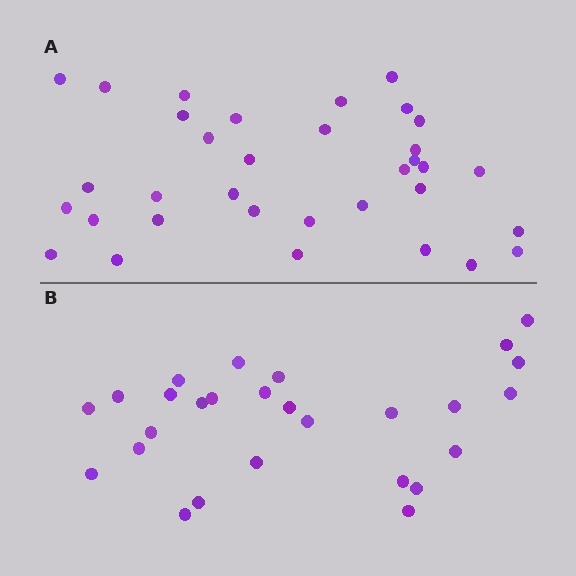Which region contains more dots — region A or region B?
Region A (the top region) has more dots.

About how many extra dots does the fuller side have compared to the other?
Region A has roughly 8 or so more dots than region B.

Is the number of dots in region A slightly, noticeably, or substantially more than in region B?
Region A has noticeably more, but not dramatically so. The ratio is roughly 1.3 to 1.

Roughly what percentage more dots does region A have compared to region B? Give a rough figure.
About 25% more.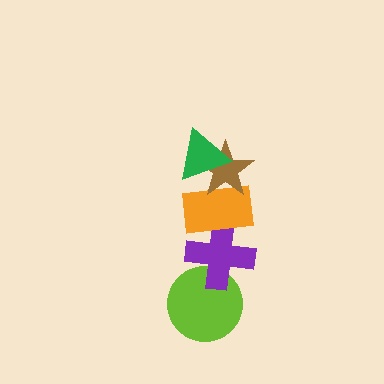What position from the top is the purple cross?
The purple cross is 4th from the top.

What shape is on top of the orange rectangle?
The brown star is on top of the orange rectangle.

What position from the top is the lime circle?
The lime circle is 5th from the top.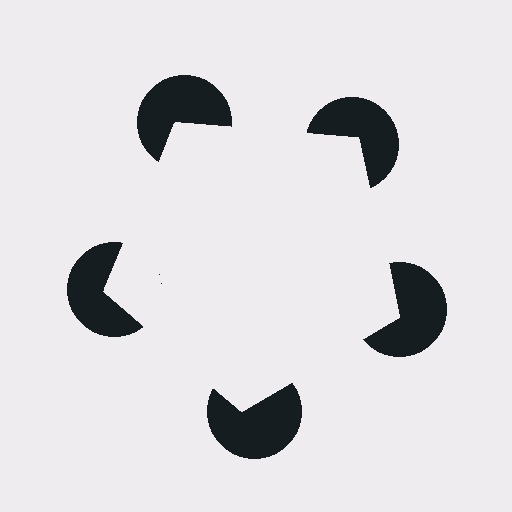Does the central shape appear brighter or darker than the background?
It typically appears slightly brighter than the background, even though no actual brightness change is drawn.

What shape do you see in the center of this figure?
An illusory pentagon — its edges are inferred from the aligned wedge cuts in the pac-man discs, not physically drawn.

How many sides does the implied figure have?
5 sides.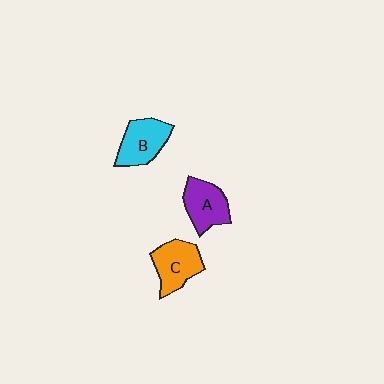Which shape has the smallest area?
Shape A (purple).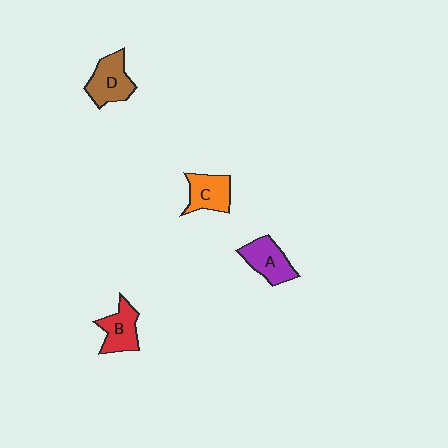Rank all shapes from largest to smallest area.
From largest to smallest: D (brown), A (purple), B (red), C (orange).